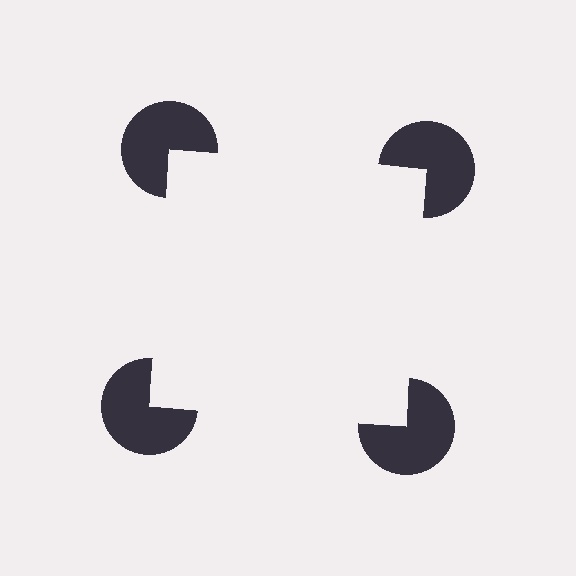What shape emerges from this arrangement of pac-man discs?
An illusory square — its edges are inferred from the aligned wedge cuts in the pac-man discs, not physically drawn.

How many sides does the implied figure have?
4 sides.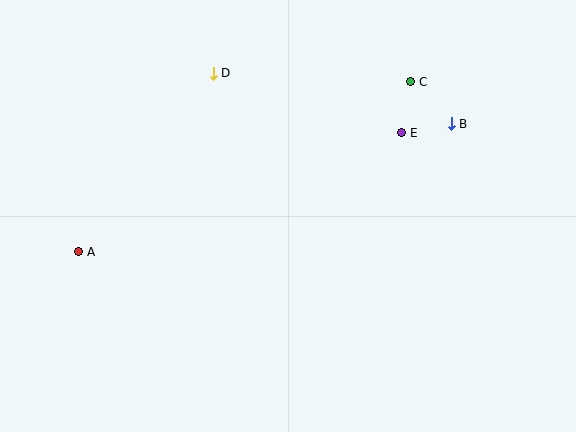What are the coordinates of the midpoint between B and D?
The midpoint between B and D is at (332, 99).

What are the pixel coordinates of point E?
Point E is at (402, 133).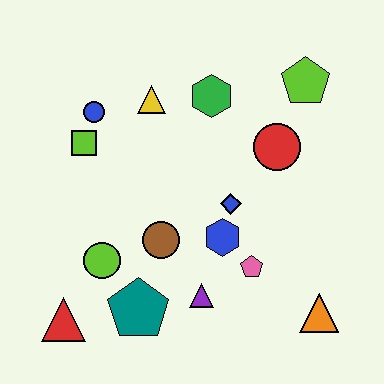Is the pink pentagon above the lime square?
No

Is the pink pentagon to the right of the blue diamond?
Yes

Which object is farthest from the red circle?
The red triangle is farthest from the red circle.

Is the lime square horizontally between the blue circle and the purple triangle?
No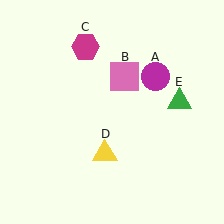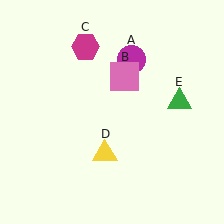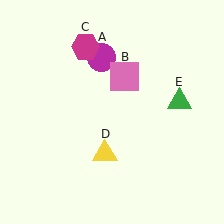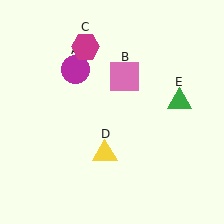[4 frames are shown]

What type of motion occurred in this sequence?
The magenta circle (object A) rotated counterclockwise around the center of the scene.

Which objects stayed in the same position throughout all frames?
Pink square (object B) and magenta hexagon (object C) and yellow triangle (object D) and green triangle (object E) remained stationary.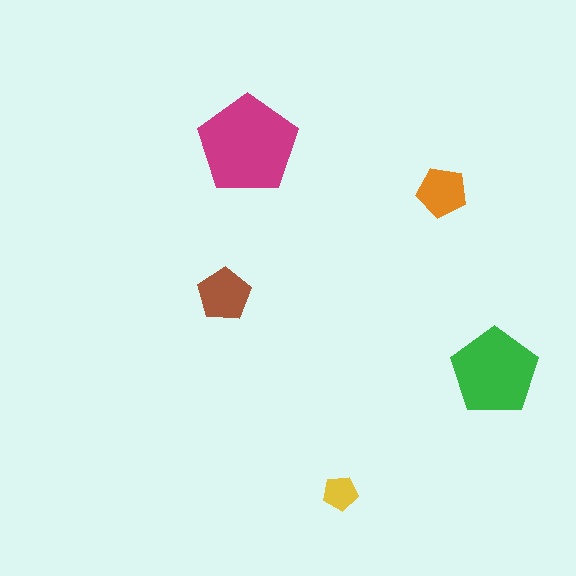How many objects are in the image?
There are 5 objects in the image.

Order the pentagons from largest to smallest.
the magenta one, the green one, the brown one, the orange one, the yellow one.